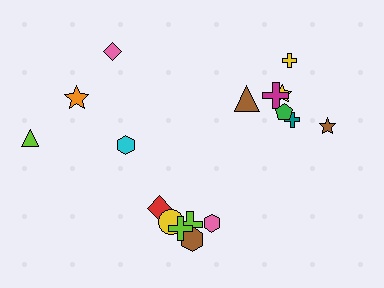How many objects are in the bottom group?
There are 6 objects.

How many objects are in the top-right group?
There are 7 objects.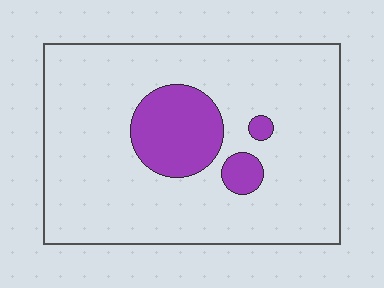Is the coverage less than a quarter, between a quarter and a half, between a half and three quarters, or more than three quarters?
Less than a quarter.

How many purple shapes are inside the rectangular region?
3.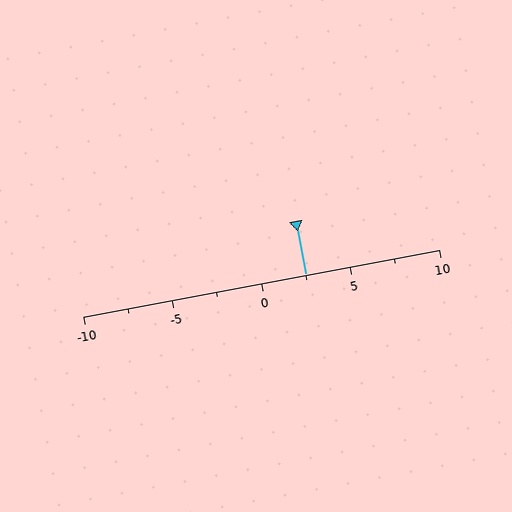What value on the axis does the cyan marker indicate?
The marker indicates approximately 2.5.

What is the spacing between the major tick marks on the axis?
The major ticks are spaced 5 apart.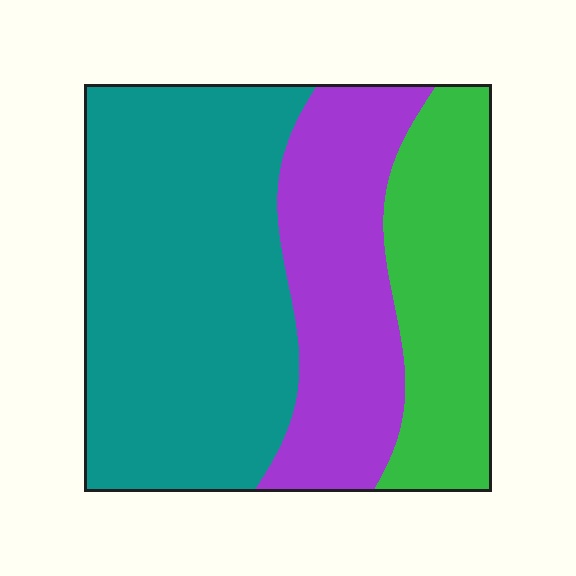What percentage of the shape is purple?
Purple takes up about one quarter (1/4) of the shape.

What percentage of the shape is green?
Green takes up less than a quarter of the shape.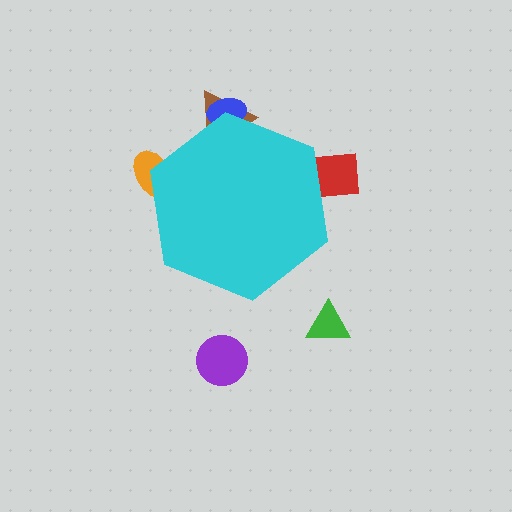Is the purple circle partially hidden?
No, the purple circle is fully visible.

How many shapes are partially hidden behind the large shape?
4 shapes are partially hidden.